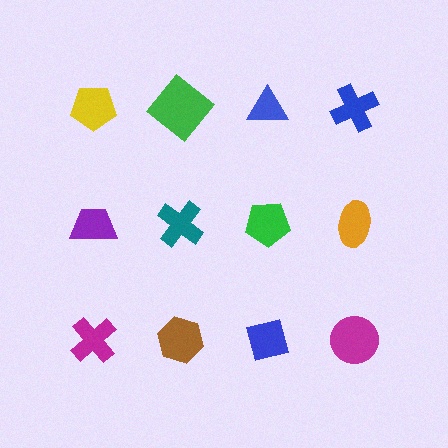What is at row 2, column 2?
A teal cross.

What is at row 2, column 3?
A green pentagon.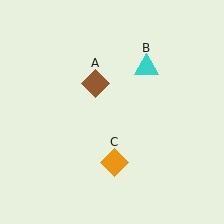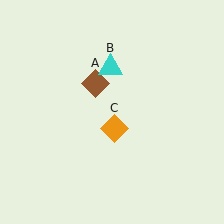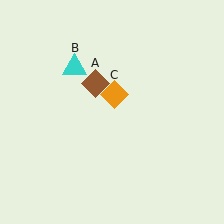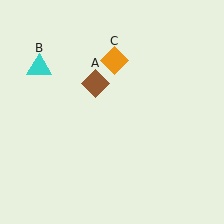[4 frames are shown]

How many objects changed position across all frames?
2 objects changed position: cyan triangle (object B), orange diamond (object C).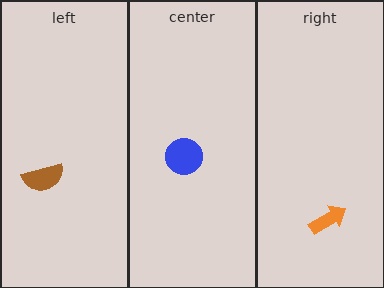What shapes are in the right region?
The orange arrow.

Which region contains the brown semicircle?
The left region.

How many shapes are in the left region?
1.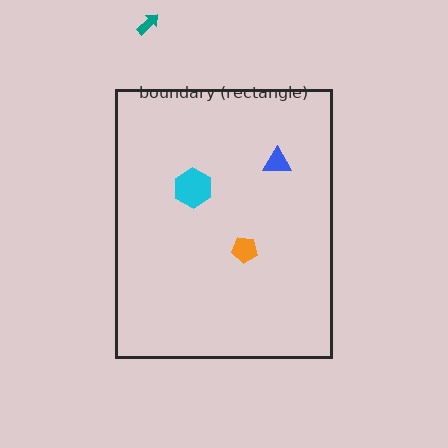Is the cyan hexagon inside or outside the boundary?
Inside.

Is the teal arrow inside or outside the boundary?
Outside.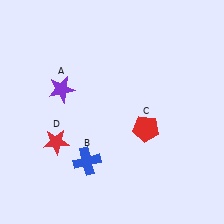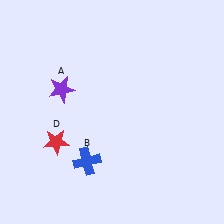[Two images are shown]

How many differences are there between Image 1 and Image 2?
There is 1 difference between the two images.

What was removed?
The red pentagon (C) was removed in Image 2.